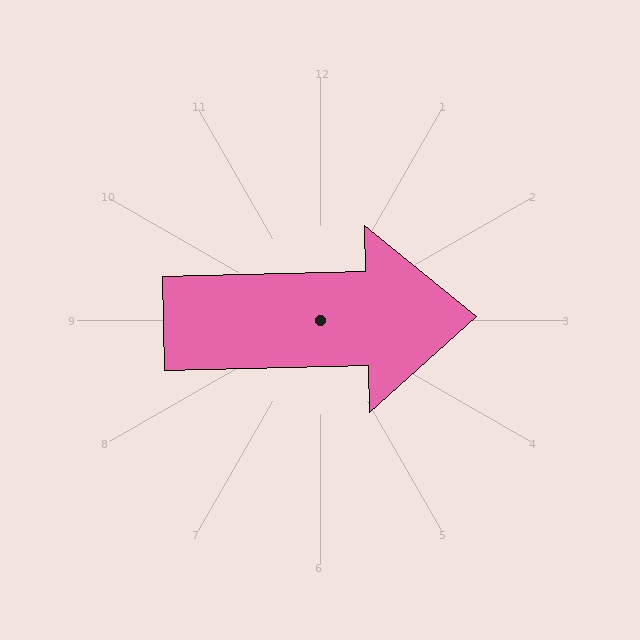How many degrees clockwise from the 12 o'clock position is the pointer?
Approximately 89 degrees.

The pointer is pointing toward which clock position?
Roughly 3 o'clock.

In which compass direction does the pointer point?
East.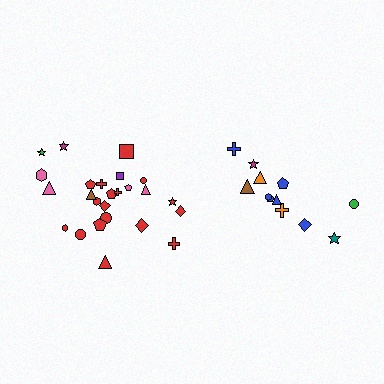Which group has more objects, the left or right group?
The left group.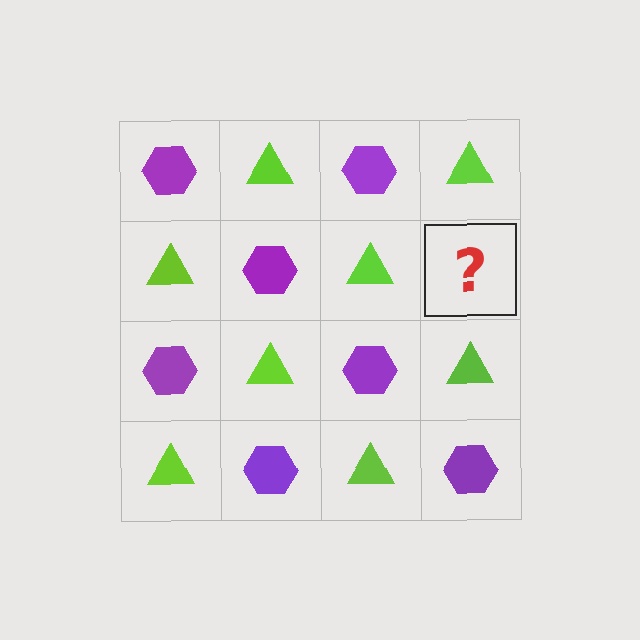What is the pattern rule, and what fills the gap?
The rule is that it alternates purple hexagon and lime triangle in a checkerboard pattern. The gap should be filled with a purple hexagon.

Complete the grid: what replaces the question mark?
The question mark should be replaced with a purple hexagon.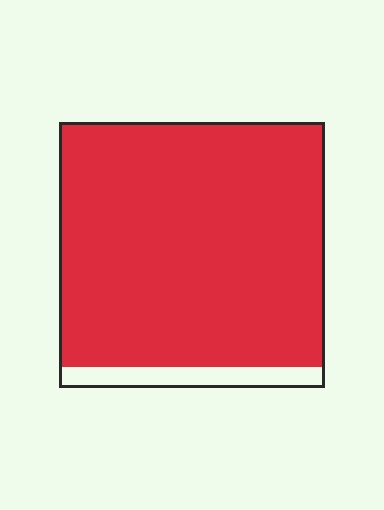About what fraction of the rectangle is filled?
About nine tenths (9/10).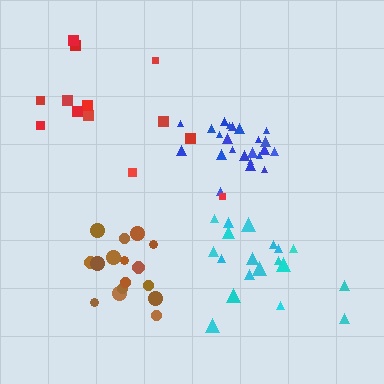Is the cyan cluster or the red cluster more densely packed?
Cyan.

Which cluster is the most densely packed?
Blue.